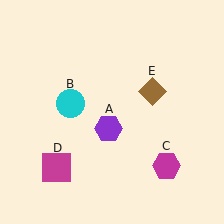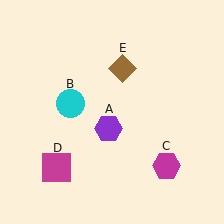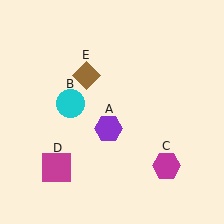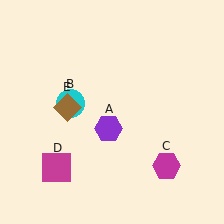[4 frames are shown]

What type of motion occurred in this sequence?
The brown diamond (object E) rotated counterclockwise around the center of the scene.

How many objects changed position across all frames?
1 object changed position: brown diamond (object E).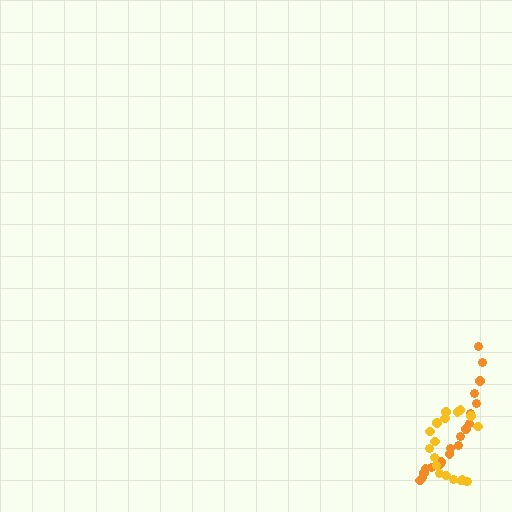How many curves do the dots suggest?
There are 2 distinct paths.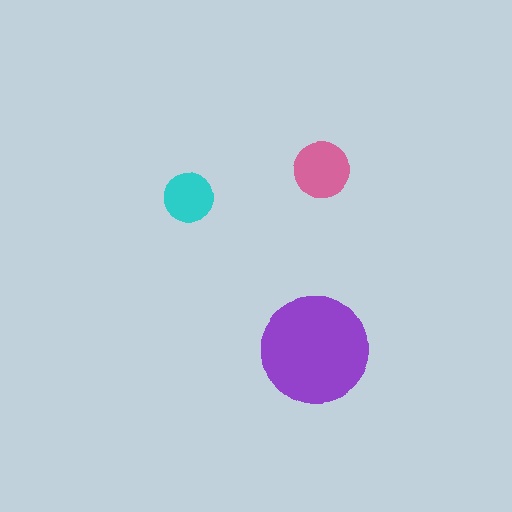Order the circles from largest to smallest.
the purple one, the pink one, the cyan one.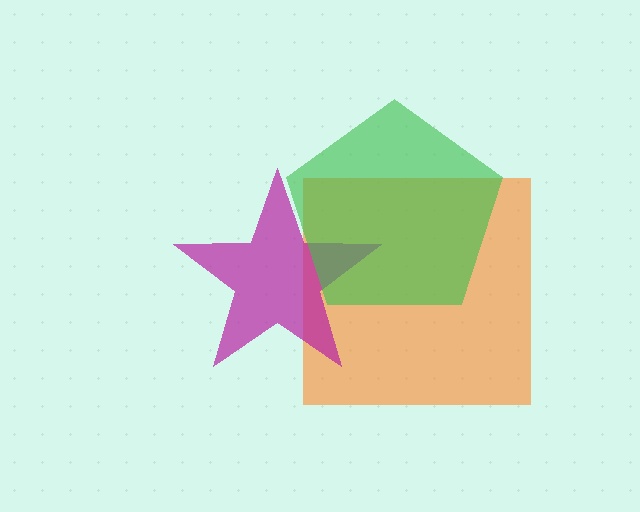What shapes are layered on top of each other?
The layered shapes are: an orange square, a magenta star, a green pentagon.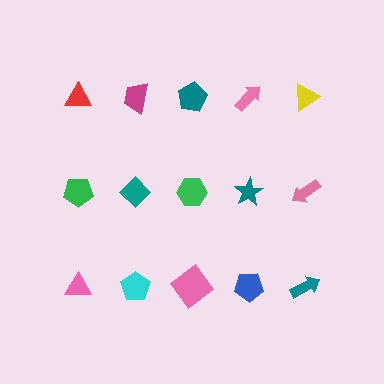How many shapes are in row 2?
5 shapes.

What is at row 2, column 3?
A green hexagon.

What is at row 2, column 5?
A pink arrow.